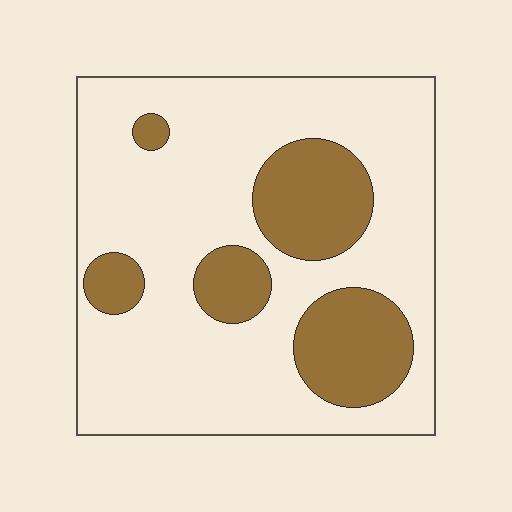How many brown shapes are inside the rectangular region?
5.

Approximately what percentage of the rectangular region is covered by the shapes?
Approximately 25%.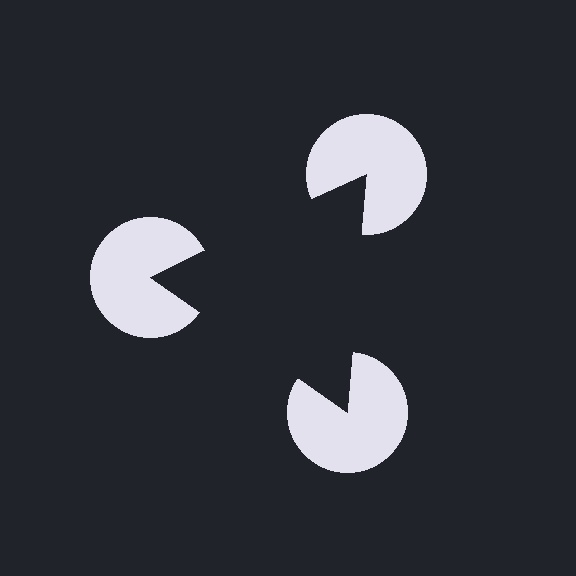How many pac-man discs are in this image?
There are 3 — one at each vertex of the illusory triangle.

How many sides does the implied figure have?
3 sides.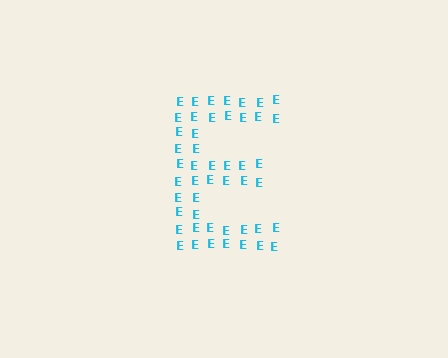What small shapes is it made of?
It is made of small letter E's.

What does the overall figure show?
The overall figure shows the letter E.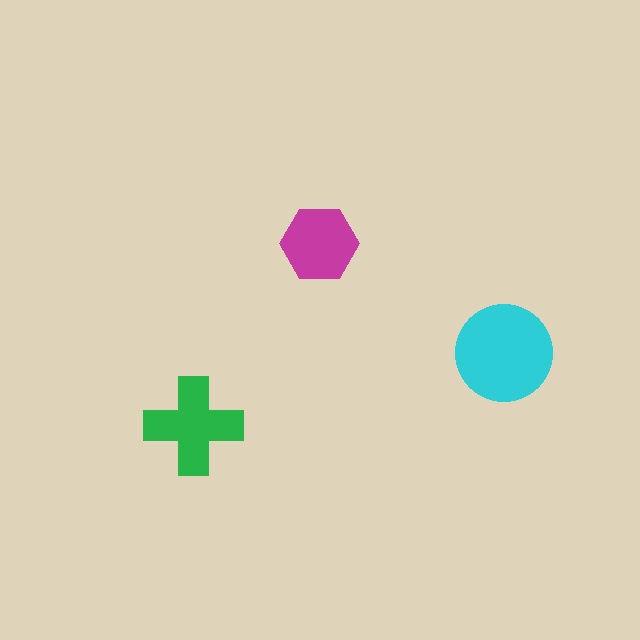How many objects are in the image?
There are 3 objects in the image.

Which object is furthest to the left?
The green cross is leftmost.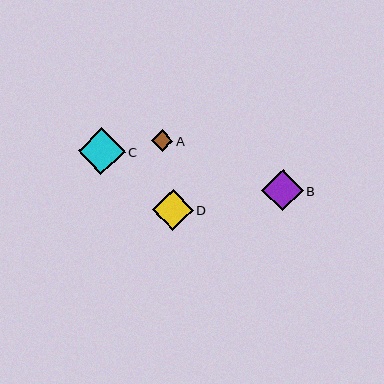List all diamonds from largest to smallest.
From largest to smallest: C, B, D, A.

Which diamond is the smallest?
Diamond A is the smallest with a size of approximately 21 pixels.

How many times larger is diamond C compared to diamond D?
Diamond C is approximately 1.2 times the size of diamond D.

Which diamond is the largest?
Diamond C is the largest with a size of approximately 47 pixels.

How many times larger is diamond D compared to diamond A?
Diamond D is approximately 1.9 times the size of diamond A.